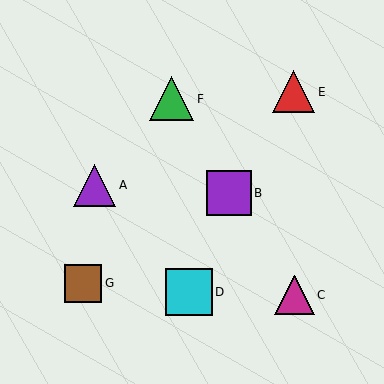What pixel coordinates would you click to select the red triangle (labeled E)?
Click at (294, 92) to select the red triangle E.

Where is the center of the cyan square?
The center of the cyan square is at (189, 292).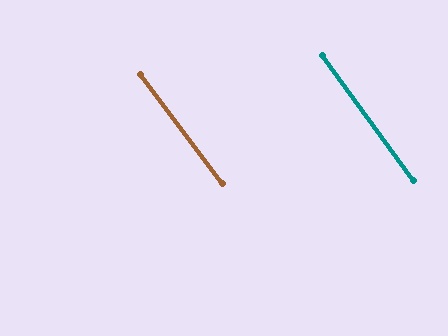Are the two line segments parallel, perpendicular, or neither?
Parallel — their directions differ by only 0.8°.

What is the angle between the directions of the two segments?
Approximately 1 degree.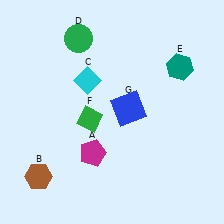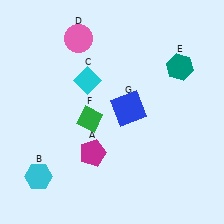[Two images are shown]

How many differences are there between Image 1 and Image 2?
There are 2 differences between the two images.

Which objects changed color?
B changed from brown to cyan. D changed from green to pink.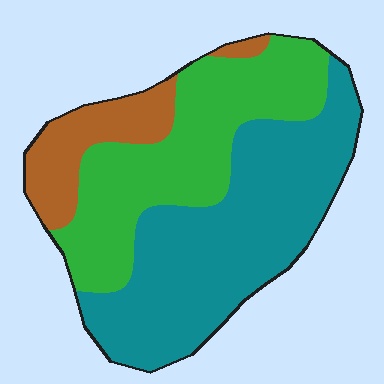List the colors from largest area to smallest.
From largest to smallest: teal, green, brown.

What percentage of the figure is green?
Green takes up about three eighths (3/8) of the figure.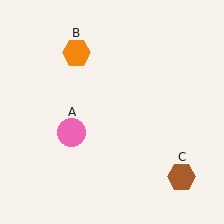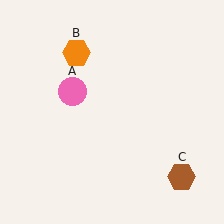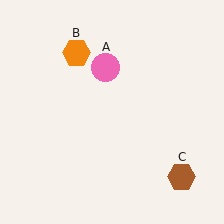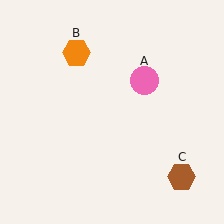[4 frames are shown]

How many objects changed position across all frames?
1 object changed position: pink circle (object A).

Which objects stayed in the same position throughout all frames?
Orange hexagon (object B) and brown hexagon (object C) remained stationary.